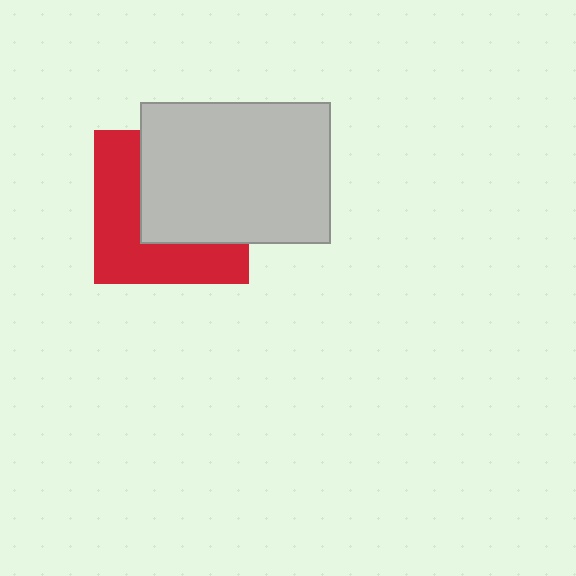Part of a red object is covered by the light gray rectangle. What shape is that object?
It is a square.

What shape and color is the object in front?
The object in front is a light gray rectangle.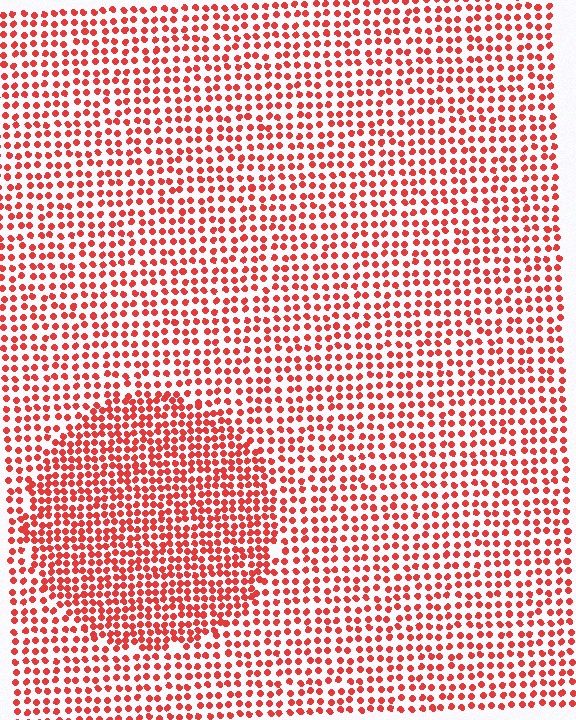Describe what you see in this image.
The image contains small red elements arranged at two different densities. A circle-shaped region is visible where the elements are more densely packed than the surrounding area.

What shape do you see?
I see a circle.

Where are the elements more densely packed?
The elements are more densely packed inside the circle boundary.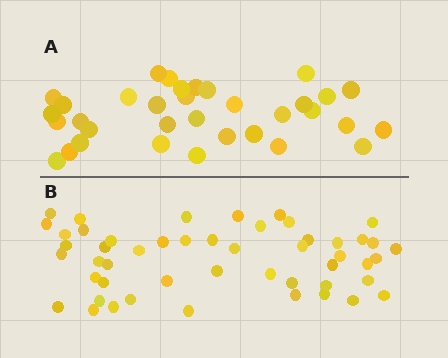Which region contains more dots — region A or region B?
Region B (the bottom region) has more dots.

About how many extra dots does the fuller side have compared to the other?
Region B has approximately 15 more dots than region A.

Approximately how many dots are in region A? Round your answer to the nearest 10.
About 30 dots. (The exact count is 34, which rounds to 30.)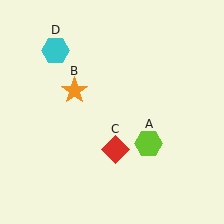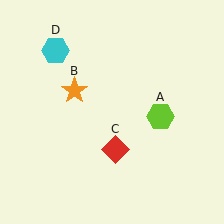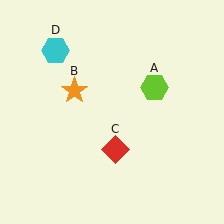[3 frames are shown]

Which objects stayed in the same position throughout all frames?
Orange star (object B) and red diamond (object C) and cyan hexagon (object D) remained stationary.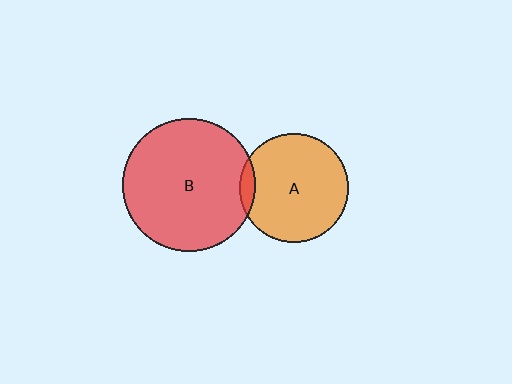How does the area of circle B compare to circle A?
Approximately 1.5 times.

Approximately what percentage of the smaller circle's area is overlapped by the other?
Approximately 5%.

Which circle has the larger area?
Circle B (red).